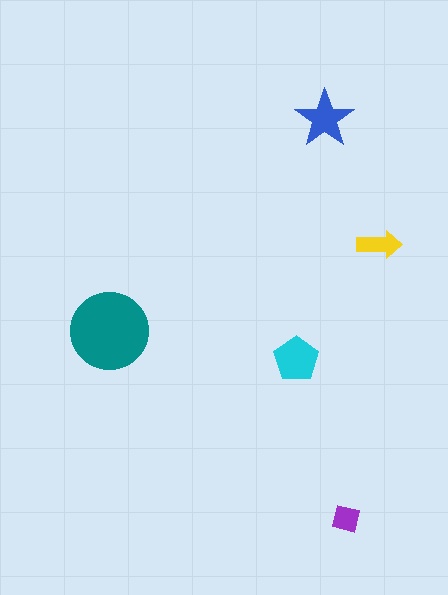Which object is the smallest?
The purple square.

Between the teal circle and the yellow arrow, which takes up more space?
The teal circle.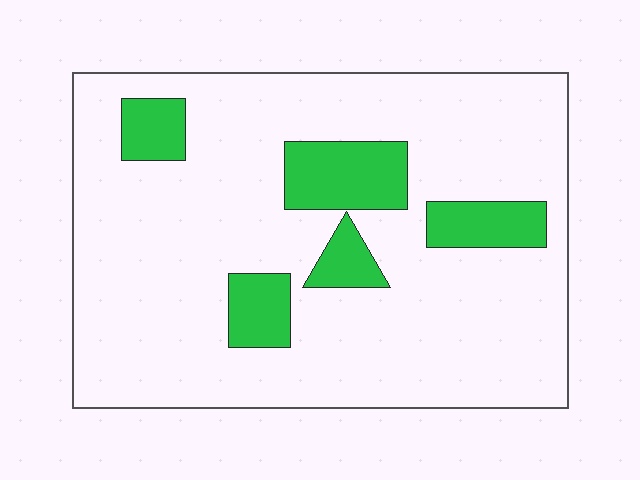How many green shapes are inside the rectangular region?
5.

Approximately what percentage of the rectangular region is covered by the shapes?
Approximately 15%.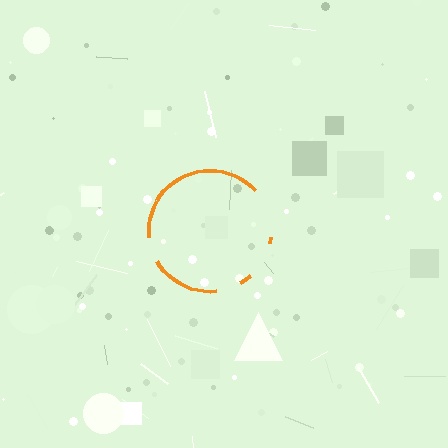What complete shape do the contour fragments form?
The contour fragments form a circle.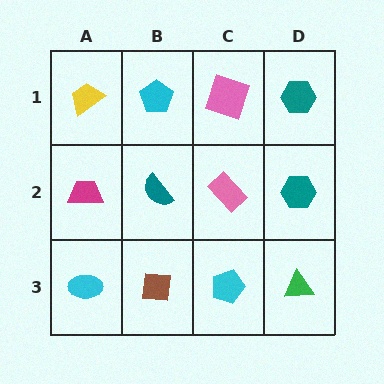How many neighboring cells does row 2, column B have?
4.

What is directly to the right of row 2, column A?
A teal semicircle.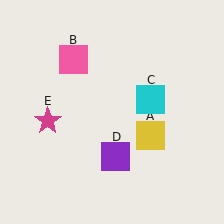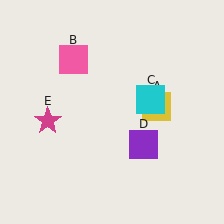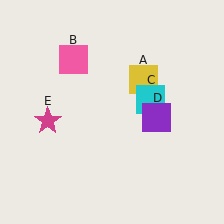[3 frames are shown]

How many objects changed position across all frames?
2 objects changed position: yellow square (object A), purple square (object D).